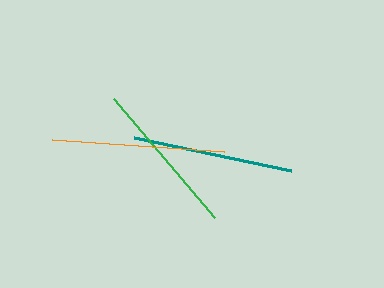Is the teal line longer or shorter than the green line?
The teal line is longer than the green line.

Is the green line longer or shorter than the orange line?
The orange line is longer than the green line.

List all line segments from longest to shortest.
From longest to shortest: orange, teal, green.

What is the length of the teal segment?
The teal segment is approximately 160 pixels long.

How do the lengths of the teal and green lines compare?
The teal and green lines are approximately the same length.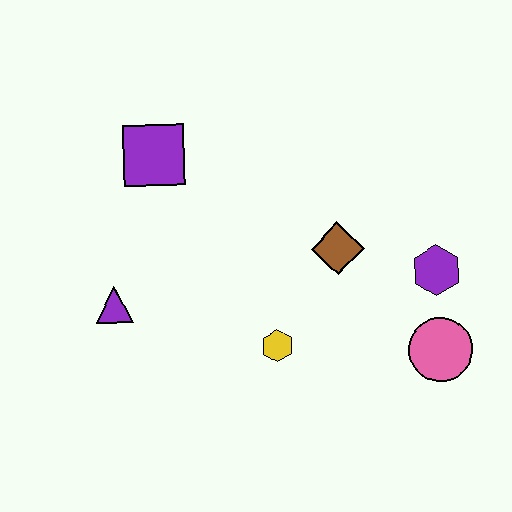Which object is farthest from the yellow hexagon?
The purple square is farthest from the yellow hexagon.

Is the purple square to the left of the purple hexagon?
Yes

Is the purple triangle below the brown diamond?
Yes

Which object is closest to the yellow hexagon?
The brown diamond is closest to the yellow hexagon.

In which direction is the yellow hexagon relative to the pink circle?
The yellow hexagon is to the left of the pink circle.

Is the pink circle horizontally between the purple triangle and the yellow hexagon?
No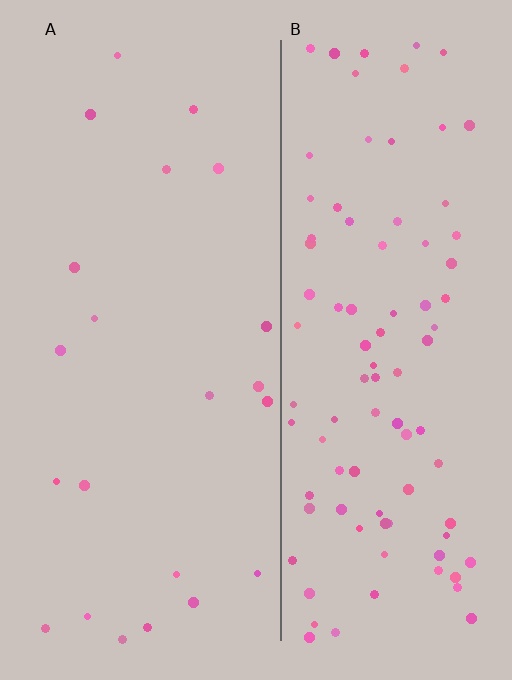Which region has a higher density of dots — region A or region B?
B (the right).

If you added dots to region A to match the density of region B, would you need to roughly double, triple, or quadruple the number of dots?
Approximately quadruple.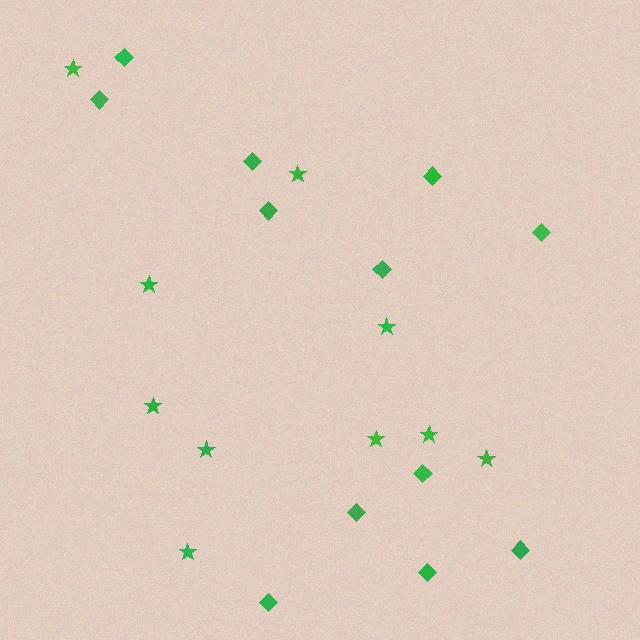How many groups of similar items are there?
There are 2 groups: one group of stars (10) and one group of diamonds (12).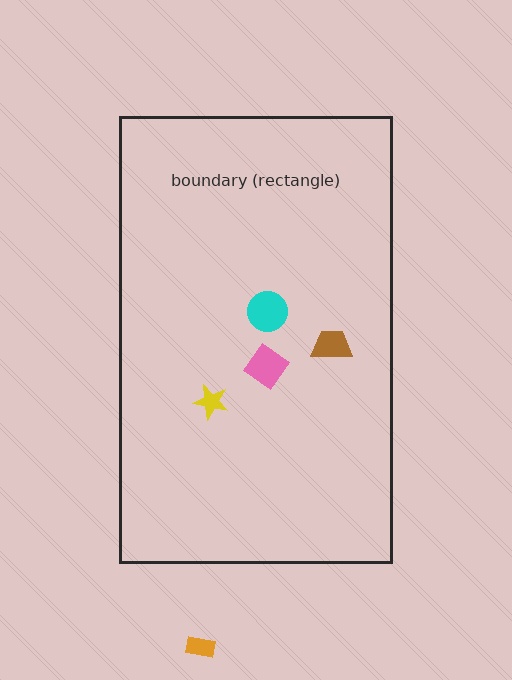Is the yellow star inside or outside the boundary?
Inside.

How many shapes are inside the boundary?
4 inside, 1 outside.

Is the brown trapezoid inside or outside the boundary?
Inside.